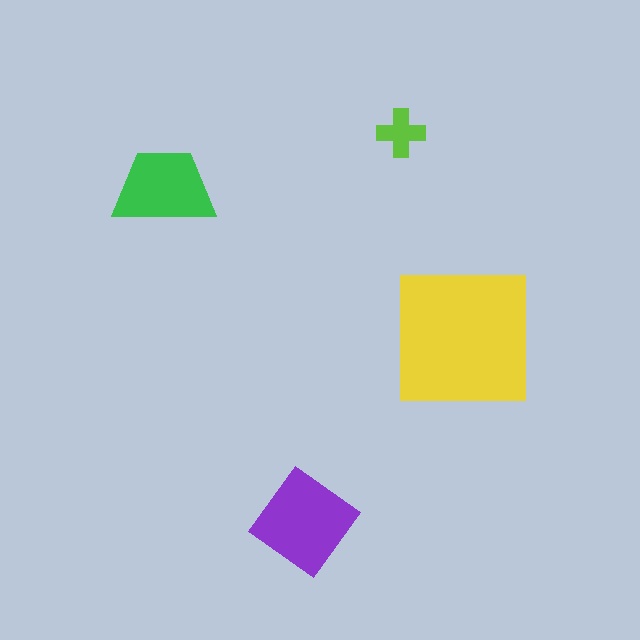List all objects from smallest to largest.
The lime cross, the green trapezoid, the purple diamond, the yellow square.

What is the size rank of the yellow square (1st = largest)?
1st.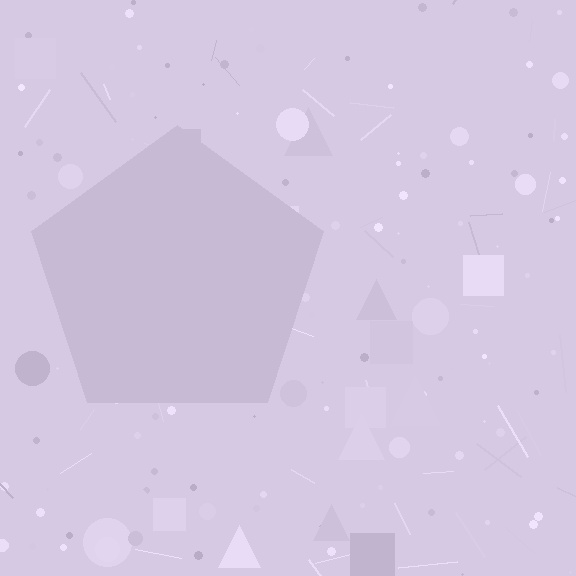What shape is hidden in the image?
A pentagon is hidden in the image.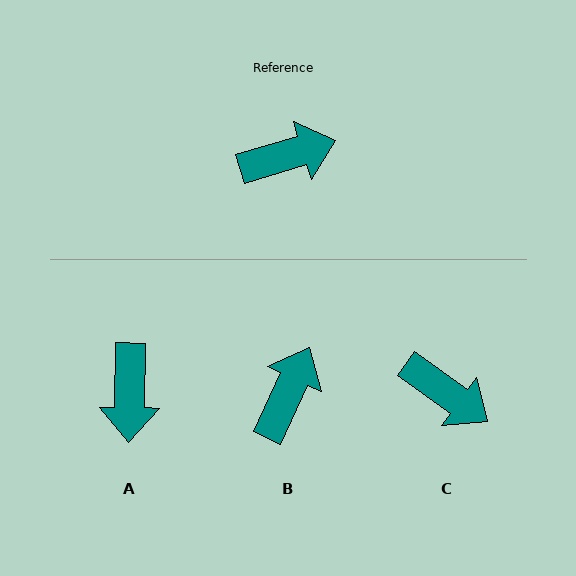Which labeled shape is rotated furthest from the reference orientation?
A, about 108 degrees away.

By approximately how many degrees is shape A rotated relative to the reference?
Approximately 108 degrees clockwise.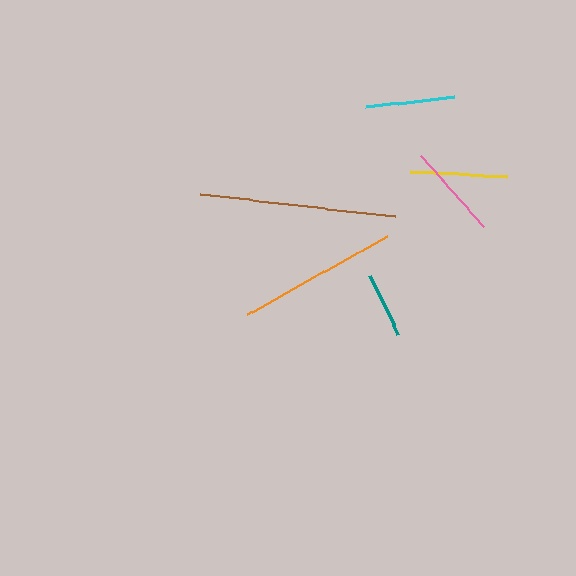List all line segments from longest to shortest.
From longest to shortest: brown, orange, yellow, pink, cyan, teal.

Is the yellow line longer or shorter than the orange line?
The orange line is longer than the yellow line.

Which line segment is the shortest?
The teal line is the shortest at approximately 65 pixels.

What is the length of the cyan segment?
The cyan segment is approximately 88 pixels long.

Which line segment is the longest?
The brown line is the longest at approximately 195 pixels.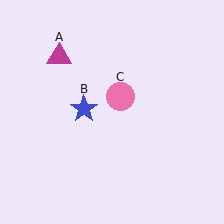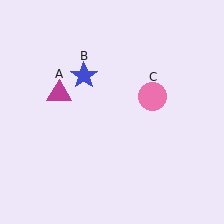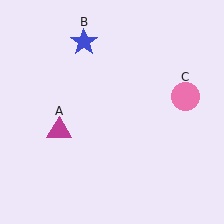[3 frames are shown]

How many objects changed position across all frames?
3 objects changed position: magenta triangle (object A), blue star (object B), pink circle (object C).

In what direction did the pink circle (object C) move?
The pink circle (object C) moved right.